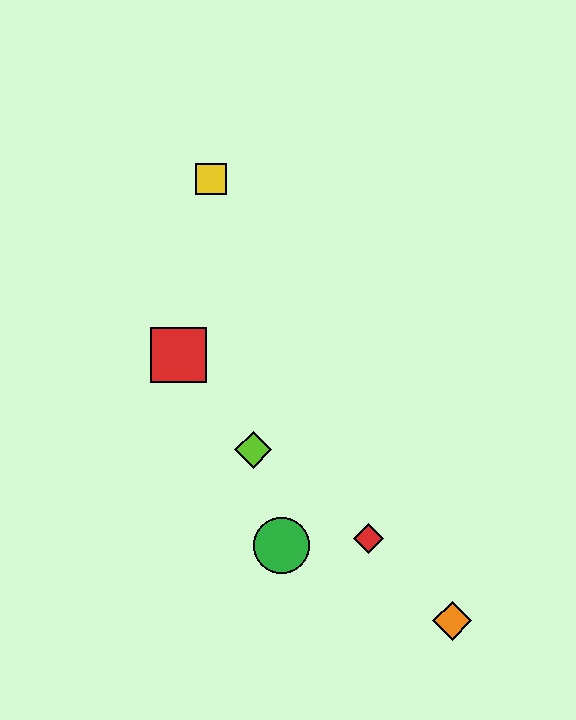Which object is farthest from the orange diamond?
The yellow square is farthest from the orange diamond.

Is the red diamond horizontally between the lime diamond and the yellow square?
No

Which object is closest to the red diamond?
The green circle is closest to the red diamond.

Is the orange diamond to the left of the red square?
No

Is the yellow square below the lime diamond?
No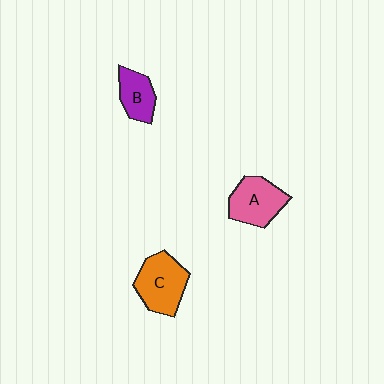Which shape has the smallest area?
Shape B (purple).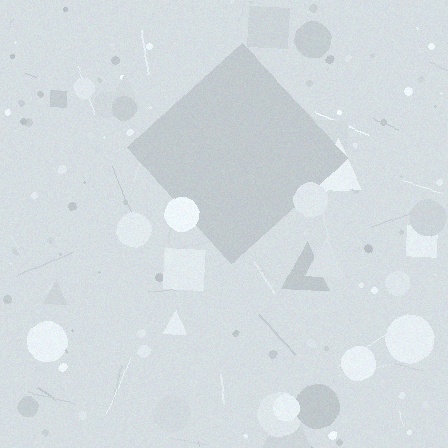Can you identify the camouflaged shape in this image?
The camouflaged shape is a diamond.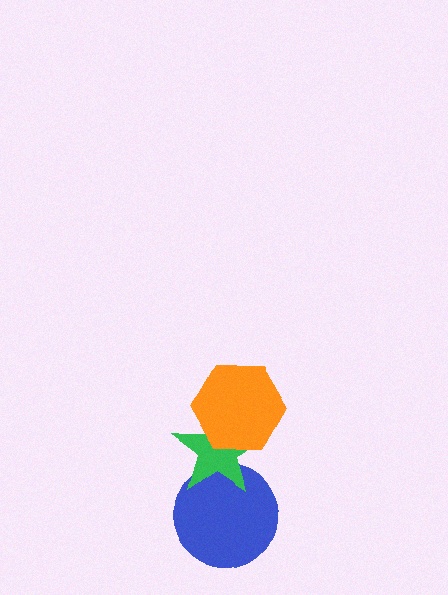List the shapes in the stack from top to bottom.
From top to bottom: the orange hexagon, the green star, the blue circle.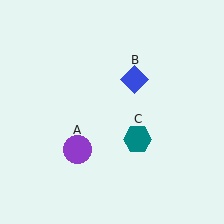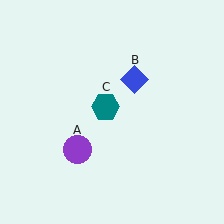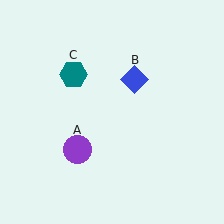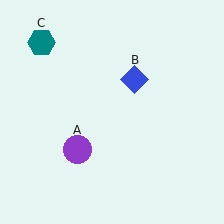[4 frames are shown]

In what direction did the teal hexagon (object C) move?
The teal hexagon (object C) moved up and to the left.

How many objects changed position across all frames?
1 object changed position: teal hexagon (object C).